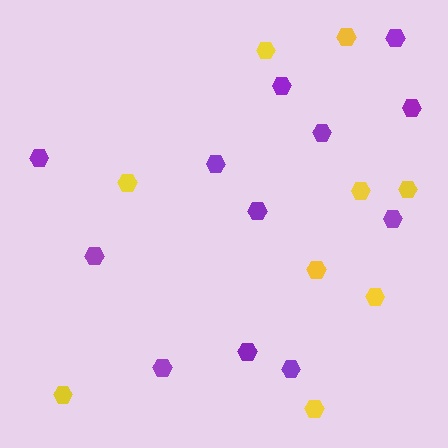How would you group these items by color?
There are 2 groups: one group of yellow hexagons (9) and one group of purple hexagons (12).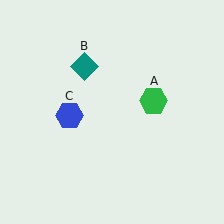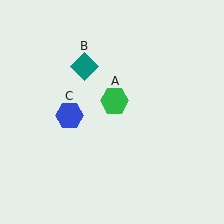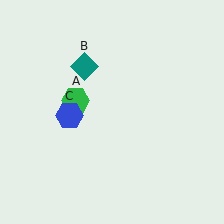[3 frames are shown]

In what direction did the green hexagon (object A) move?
The green hexagon (object A) moved left.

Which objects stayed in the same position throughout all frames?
Teal diamond (object B) and blue hexagon (object C) remained stationary.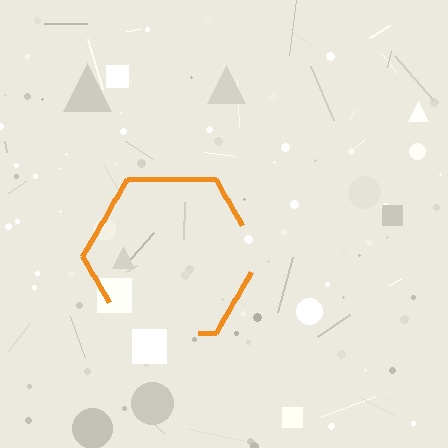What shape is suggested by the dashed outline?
The dashed outline suggests a hexagon.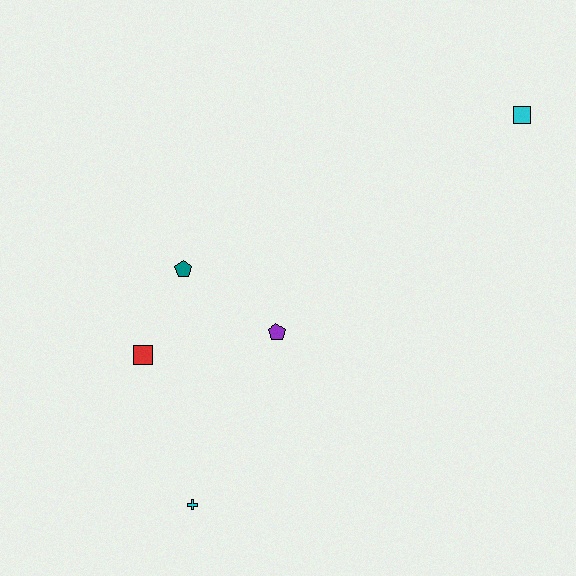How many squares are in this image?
There are 2 squares.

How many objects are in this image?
There are 5 objects.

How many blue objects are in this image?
There are no blue objects.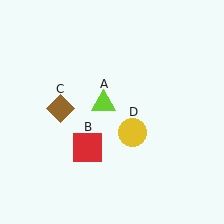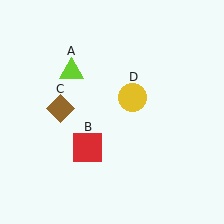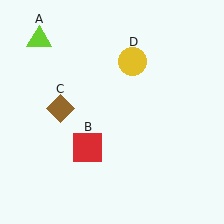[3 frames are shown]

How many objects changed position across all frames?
2 objects changed position: lime triangle (object A), yellow circle (object D).